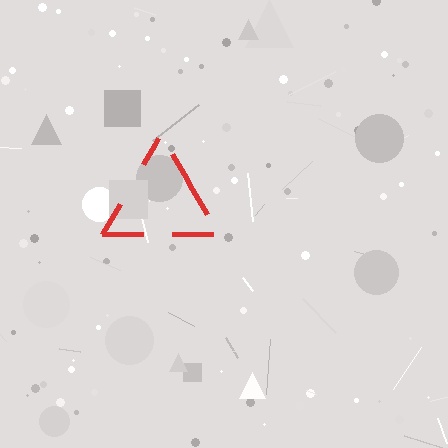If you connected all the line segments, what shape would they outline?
They would outline a triangle.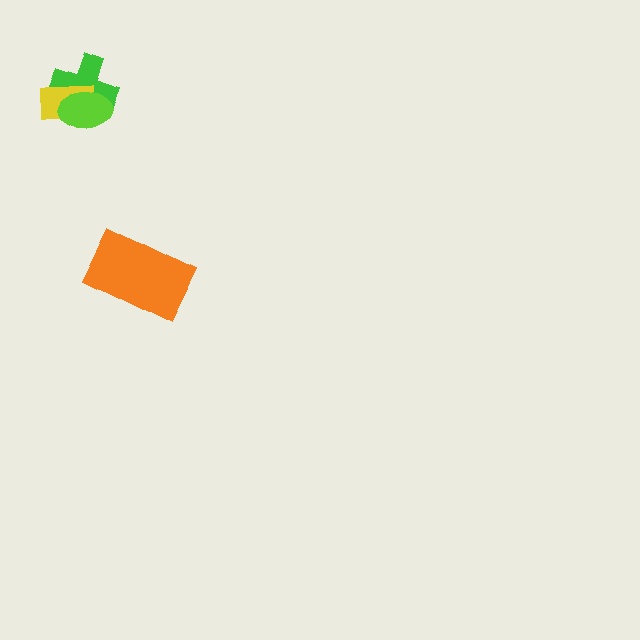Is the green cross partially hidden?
Yes, it is partially covered by another shape.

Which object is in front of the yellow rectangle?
The lime ellipse is in front of the yellow rectangle.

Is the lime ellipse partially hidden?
No, no other shape covers it.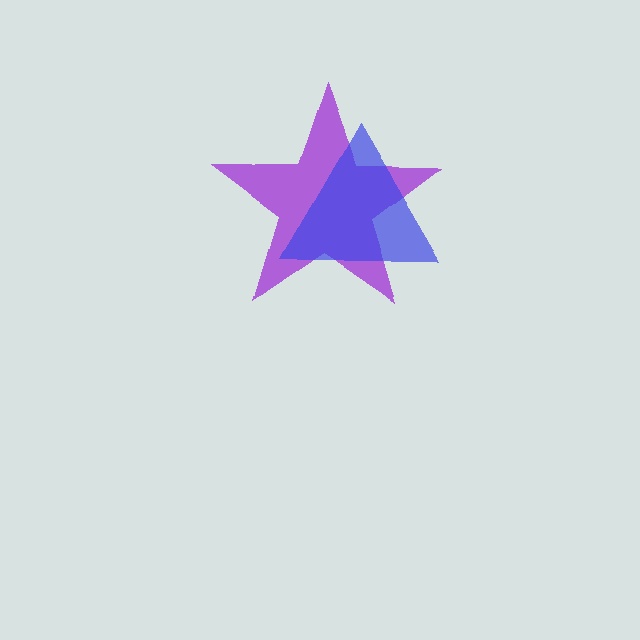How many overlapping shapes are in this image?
There are 2 overlapping shapes in the image.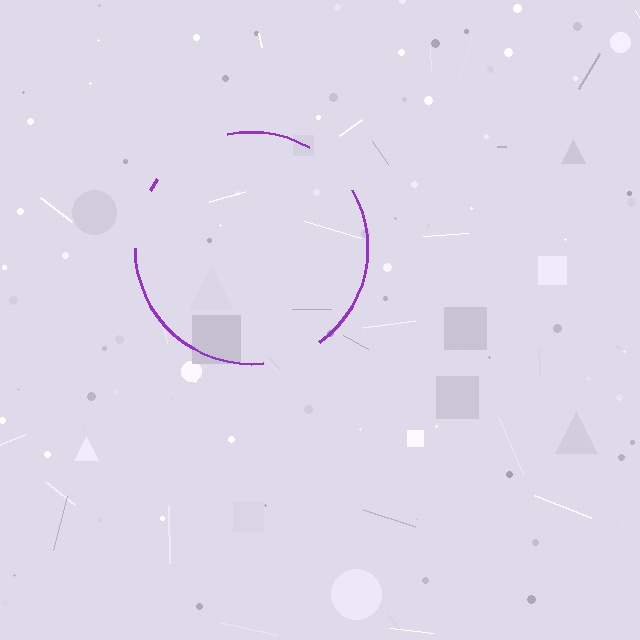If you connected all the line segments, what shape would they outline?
They would outline a circle.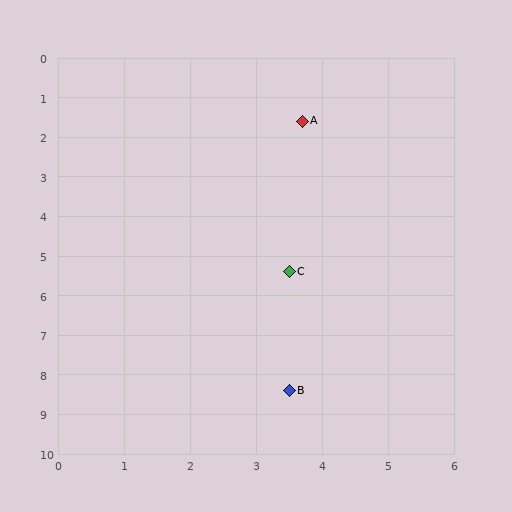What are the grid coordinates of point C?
Point C is at approximately (3.5, 5.4).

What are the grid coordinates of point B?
Point B is at approximately (3.5, 8.4).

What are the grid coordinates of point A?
Point A is at approximately (3.7, 1.6).